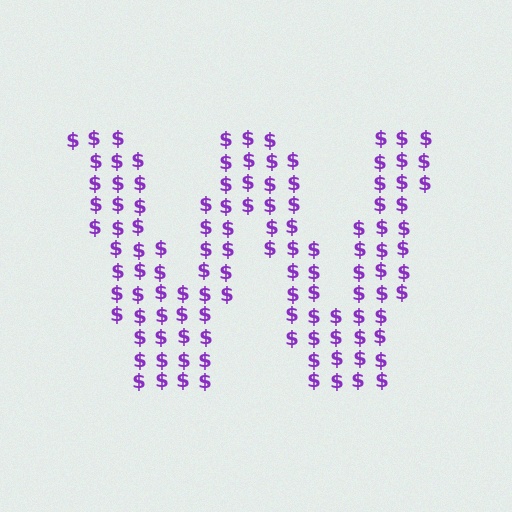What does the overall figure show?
The overall figure shows the letter W.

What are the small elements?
The small elements are dollar signs.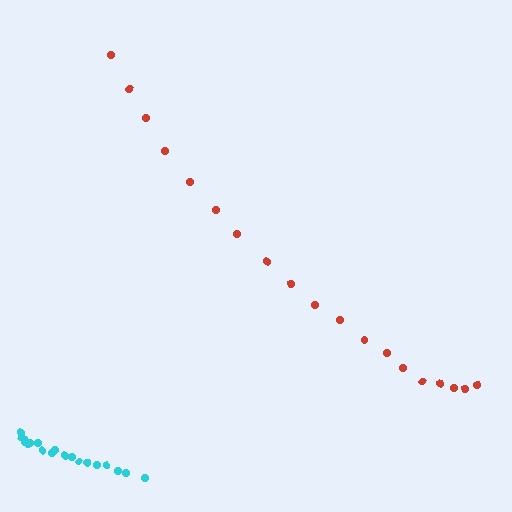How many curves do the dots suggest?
There are 2 distinct paths.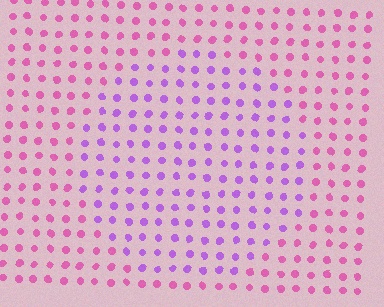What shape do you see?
I see a circle.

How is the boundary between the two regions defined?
The boundary is defined purely by a slight shift in hue (about 40 degrees). Spacing, size, and orientation are identical on both sides.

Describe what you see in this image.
The image is filled with small pink elements in a uniform arrangement. A circle-shaped region is visible where the elements are tinted to a slightly different hue, forming a subtle color boundary.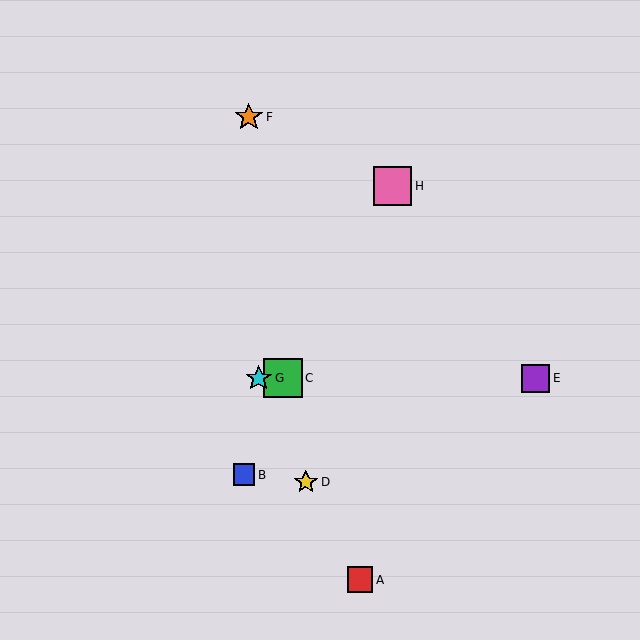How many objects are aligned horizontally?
3 objects (C, E, G) are aligned horizontally.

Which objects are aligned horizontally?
Objects C, E, G are aligned horizontally.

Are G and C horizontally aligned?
Yes, both are at y≈378.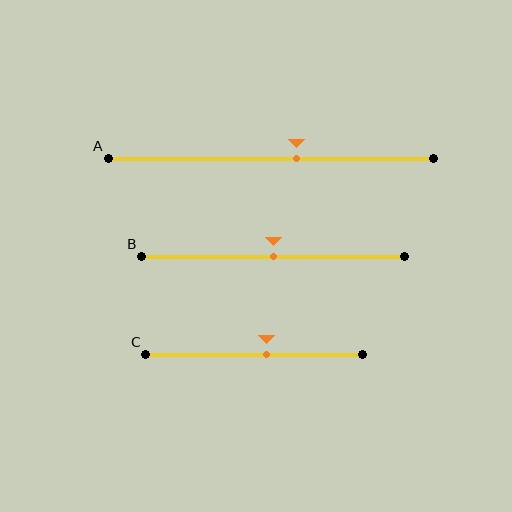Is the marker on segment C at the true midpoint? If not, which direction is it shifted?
No, the marker on segment C is shifted to the right by about 6% of the segment length.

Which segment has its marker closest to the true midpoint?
Segment B has its marker closest to the true midpoint.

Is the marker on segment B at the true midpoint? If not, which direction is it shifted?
Yes, the marker on segment B is at the true midpoint.